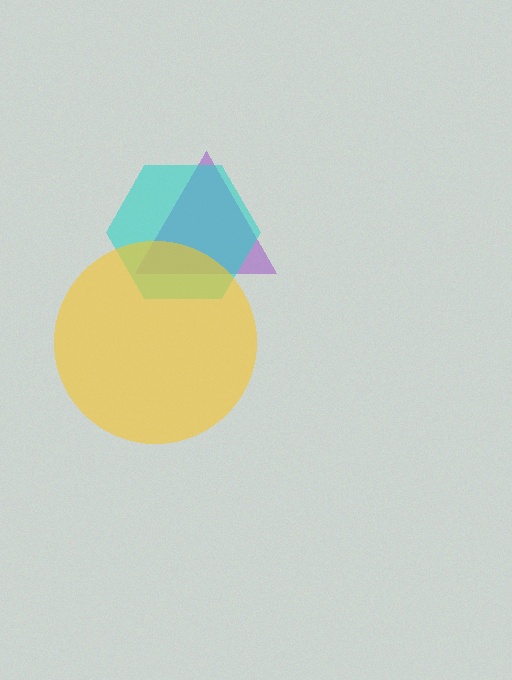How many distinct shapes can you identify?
There are 3 distinct shapes: a purple triangle, a cyan hexagon, a yellow circle.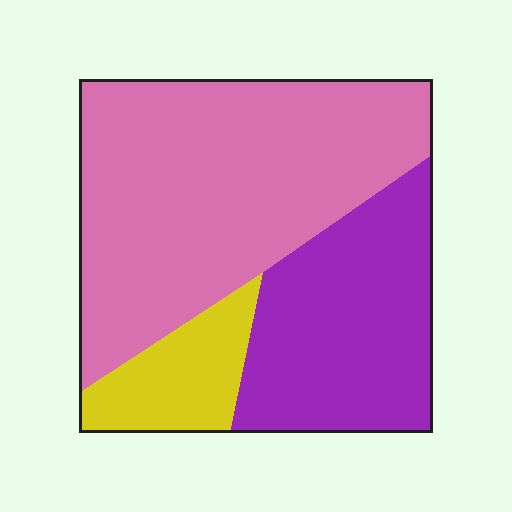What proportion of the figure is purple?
Purple takes up about one third (1/3) of the figure.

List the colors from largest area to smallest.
From largest to smallest: pink, purple, yellow.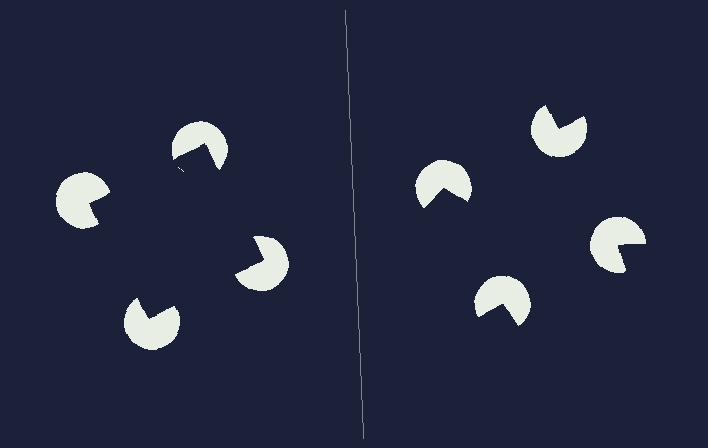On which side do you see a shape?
An illusory square appears on the left side. On the right side the wedge cuts are rotated, so no coherent shape forms.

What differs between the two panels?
The pac-man discs are positioned identically on both sides; only the wedge orientations differ. On the left they align to a square; on the right they are misaligned.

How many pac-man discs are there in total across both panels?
8 — 4 on each side.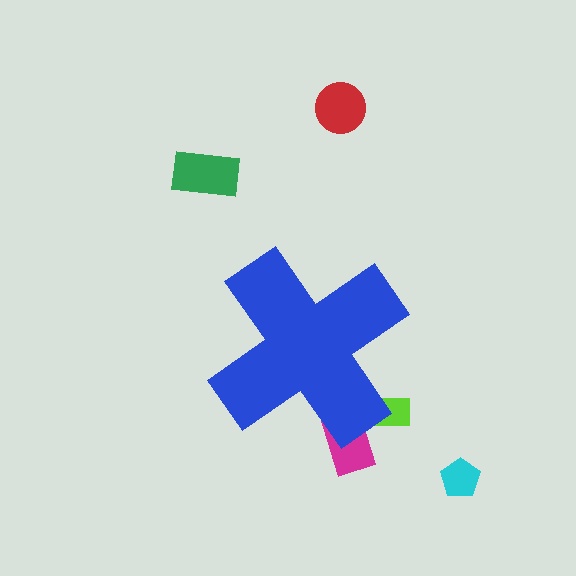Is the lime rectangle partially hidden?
Yes, the lime rectangle is partially hidden behind the blue cross.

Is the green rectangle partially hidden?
No, the green rectangle is fully visible.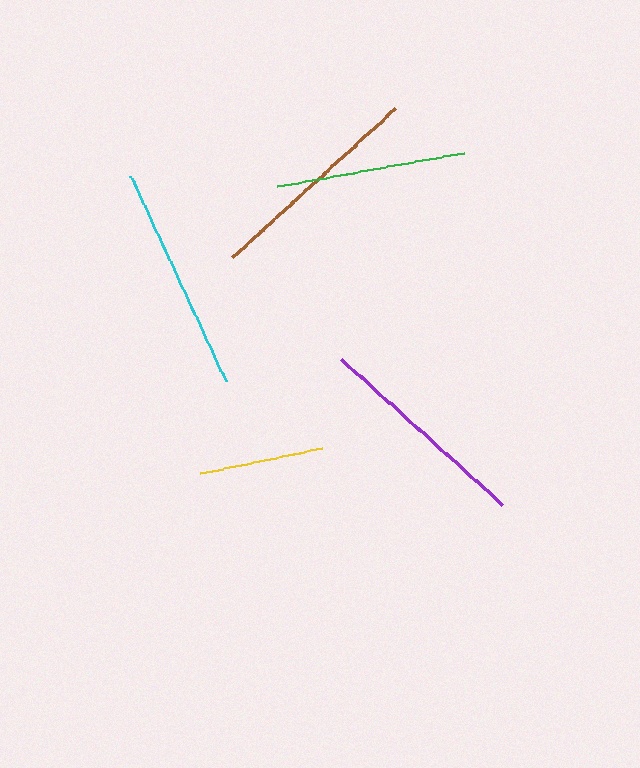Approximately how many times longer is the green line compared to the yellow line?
The green line is approximately 1.5 times the length of the yellow line.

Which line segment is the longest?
The cyan line is the longest at approximately 227 pixels.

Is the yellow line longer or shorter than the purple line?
The purple line is longer than the yellow line.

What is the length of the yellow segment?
The yellow segment is approximately 125 pixels long.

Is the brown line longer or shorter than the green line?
The brown line is longer than the green line.